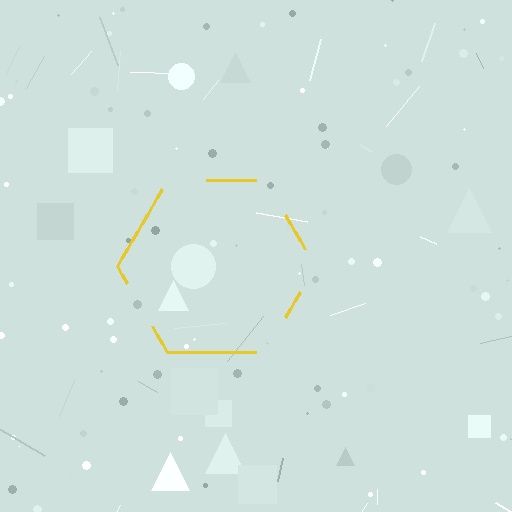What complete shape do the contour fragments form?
The contour fragments form a hexagon.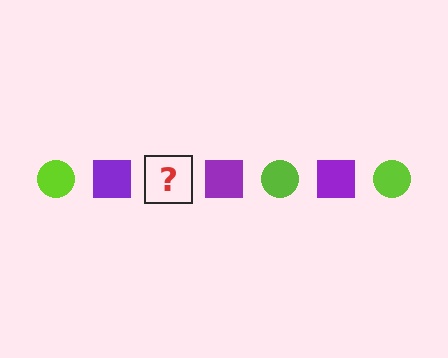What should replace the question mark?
The question mark should be replaced with a lime circle.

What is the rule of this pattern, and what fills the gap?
The rule is that the pattern alternates between lime circle and purple square. The gap should be filled with a lime circle.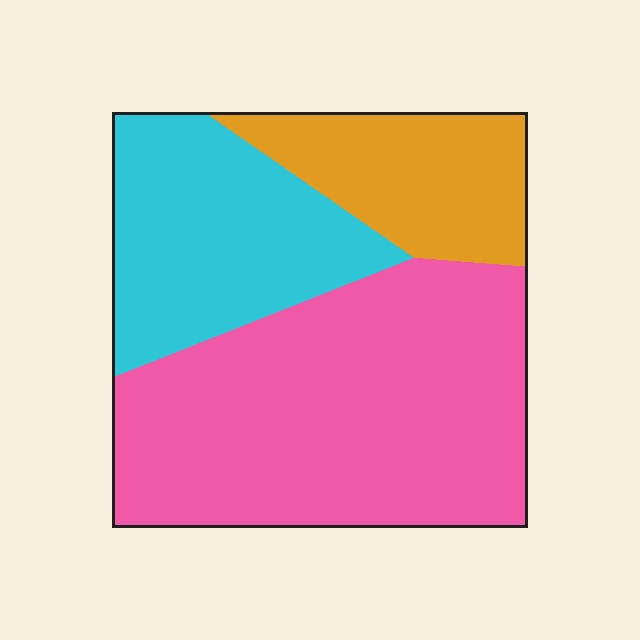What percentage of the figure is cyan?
Cyan takes up about one quarter (1/4) of the figure.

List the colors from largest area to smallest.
From largest to smallest: pink, cyan, orange.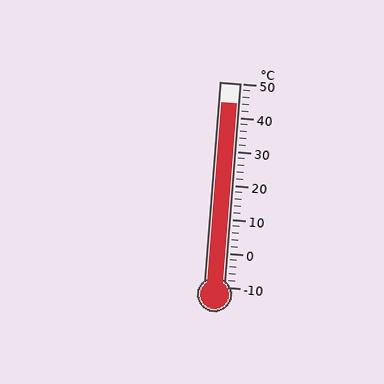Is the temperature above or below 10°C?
The temperature is above 10°C.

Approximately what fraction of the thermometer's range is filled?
The thermometer is filled to approximately 90% of its range.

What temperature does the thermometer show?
The thermometer shows approximately 44°C.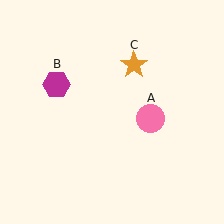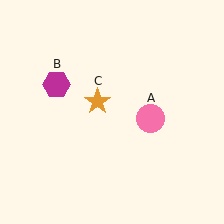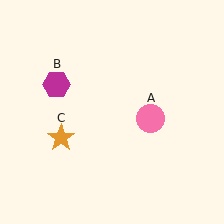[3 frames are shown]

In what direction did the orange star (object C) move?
The orange star (object C) moved down and to the left.